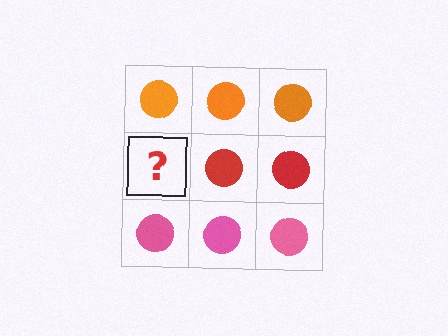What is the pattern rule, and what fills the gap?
The rule is that each row has a consistent color. The gap should be filled with a red circle.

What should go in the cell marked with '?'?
The missing cell should contain a red circle.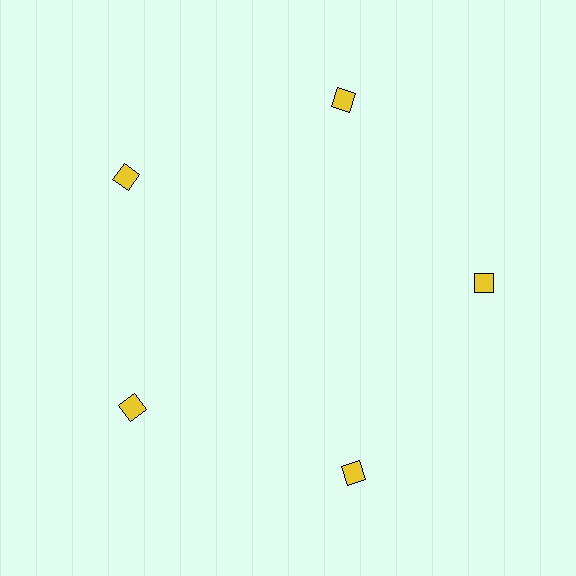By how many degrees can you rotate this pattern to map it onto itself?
The pattern maps onto itself every 72 degrees of rotation.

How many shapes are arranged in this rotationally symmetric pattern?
There are 5 shapes, arranged in 5 groups of 1.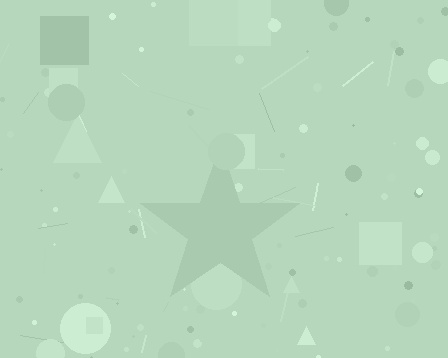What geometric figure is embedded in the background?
A star is embedded in the background.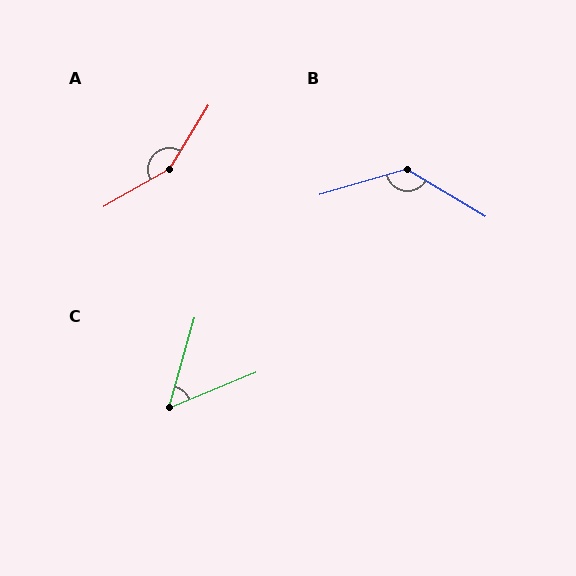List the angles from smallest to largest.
C (52°), B (133°), A (151°).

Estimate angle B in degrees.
Approximately 133 degrees.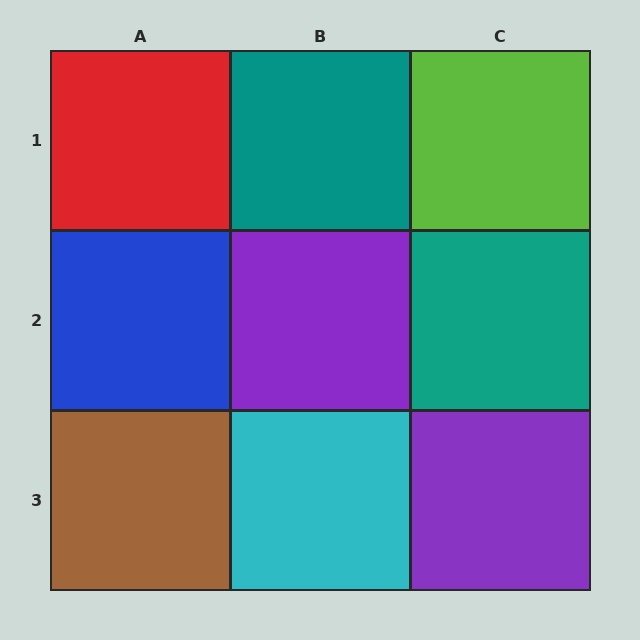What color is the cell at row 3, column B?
Cyan.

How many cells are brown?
1 cell is brown.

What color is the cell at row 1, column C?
Lime.